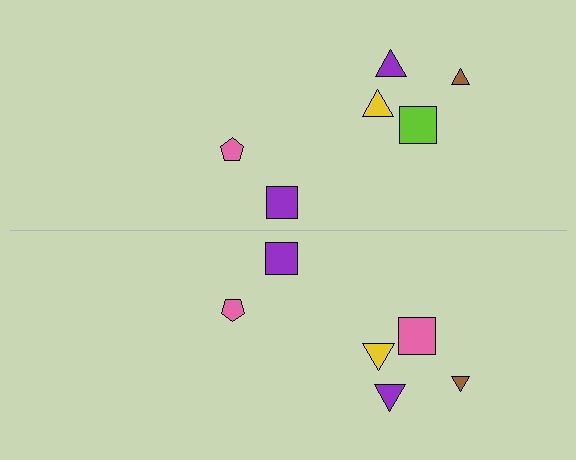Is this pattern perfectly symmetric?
No, the pattern is not perfectly symmetric. The pink square on the bottom side breaks the symmetry — its mirror counterpart is lime.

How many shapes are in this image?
There are 12 shapes in this image.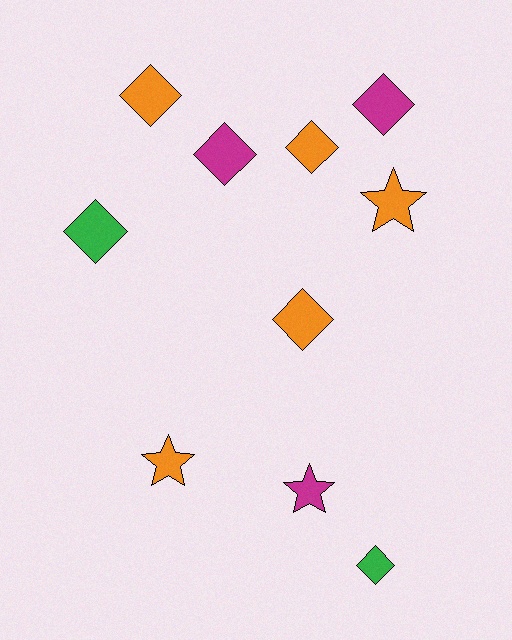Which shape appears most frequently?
Diamond, with 7 objects.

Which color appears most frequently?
Orange, with 5 objects.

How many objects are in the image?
There are 10 objects.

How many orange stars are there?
There are 2 orange stars.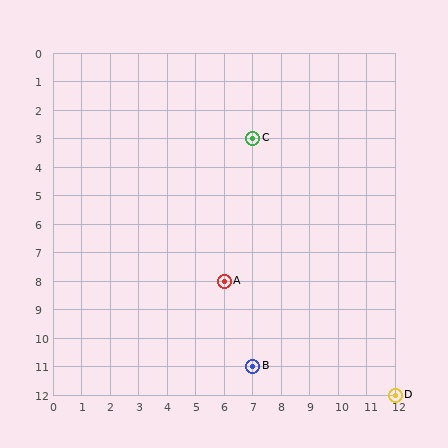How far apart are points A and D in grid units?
Points A and D are 6 columns and 4 rows apart (about 7.2 grid units diagonally).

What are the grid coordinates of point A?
Point A is at grid coordinates (6, 8).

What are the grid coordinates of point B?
Point B is at grid coordinates (7, 11).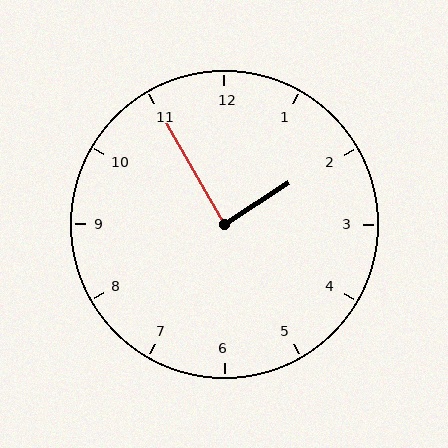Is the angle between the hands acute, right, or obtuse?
It is right.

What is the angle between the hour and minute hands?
Approximately 88 degrees.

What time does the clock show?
1:55.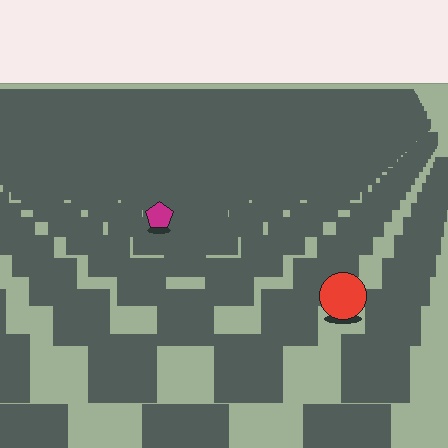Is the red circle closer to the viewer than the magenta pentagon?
Yes. The red circle is closer — you can tell from the texture gradient: the ground texture is coarser near it.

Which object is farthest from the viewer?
The magenta pentagon is farthest from the viewer. It appears smaller and the ground texture around it is denser.